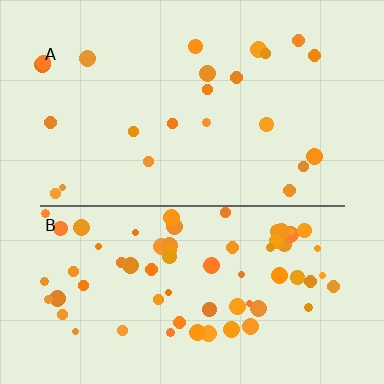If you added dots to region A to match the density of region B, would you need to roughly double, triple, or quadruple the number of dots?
Approximately triple.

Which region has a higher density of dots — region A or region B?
B (the bottom).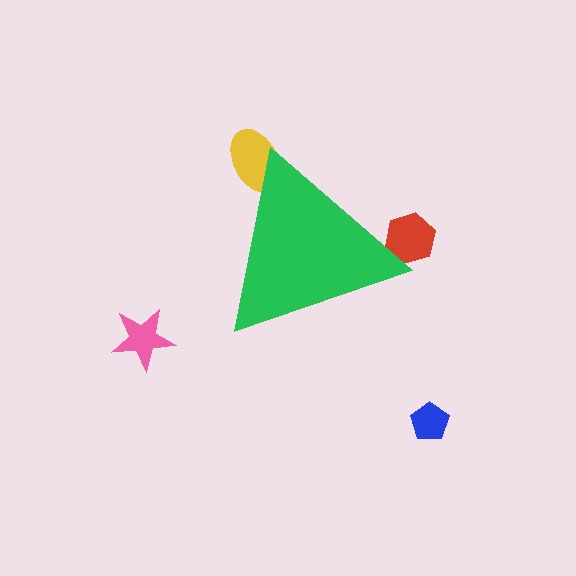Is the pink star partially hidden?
No, the pink star is fully visible.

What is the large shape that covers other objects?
A green triangle.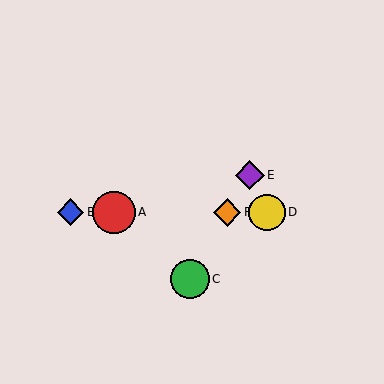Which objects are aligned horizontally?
Objects A, B, D, F are aligned horizontally.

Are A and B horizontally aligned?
Yes, both are at y≈212.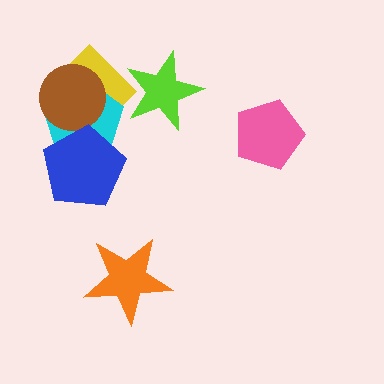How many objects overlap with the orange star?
0 objects overlap with the orange star.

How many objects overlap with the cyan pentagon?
3 objects overlap with the cyan pentagon.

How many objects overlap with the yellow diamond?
2 objects overlap with the yellow diamond.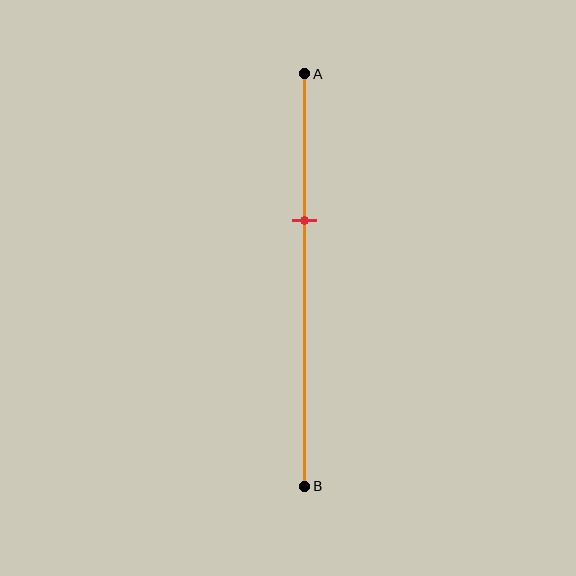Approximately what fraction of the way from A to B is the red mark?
The red mark is approximately 35% of the way from A to B.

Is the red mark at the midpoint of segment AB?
No, the mark is at about 35% from A, not at the 50% midpoint.